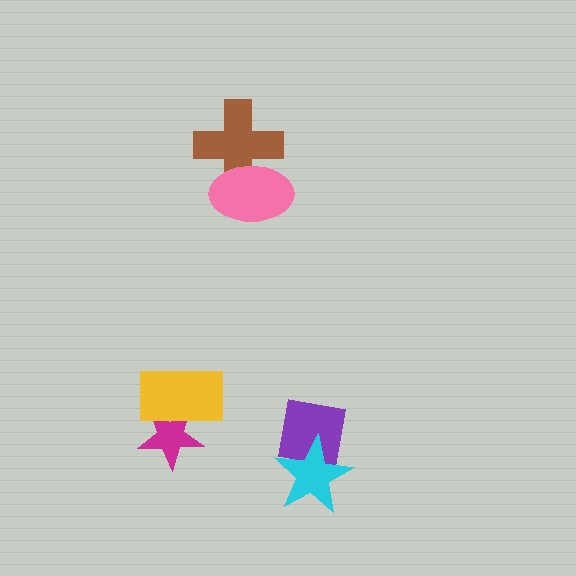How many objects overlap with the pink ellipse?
1 object overlaps with the pink ellipse.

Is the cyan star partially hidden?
No, no other shape covers it.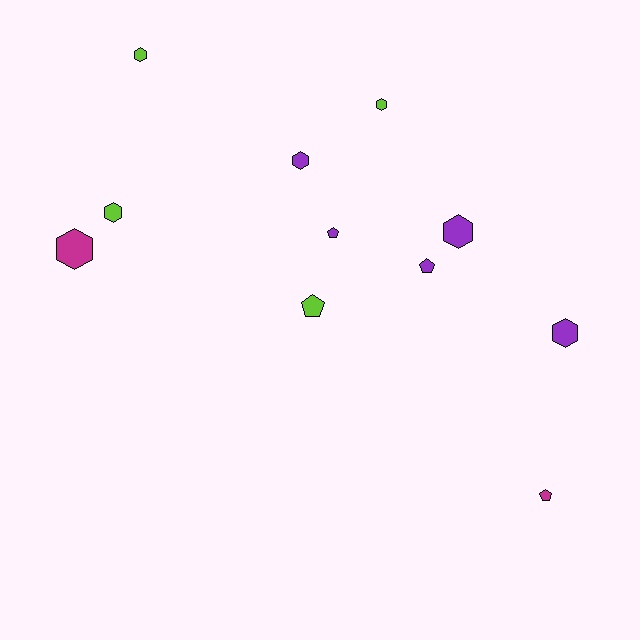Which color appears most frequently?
Purple, with 5 objects.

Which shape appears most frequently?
Hexagon, with 7 objects.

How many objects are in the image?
There are 11 objects.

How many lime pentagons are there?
There is 1 lime pentagon.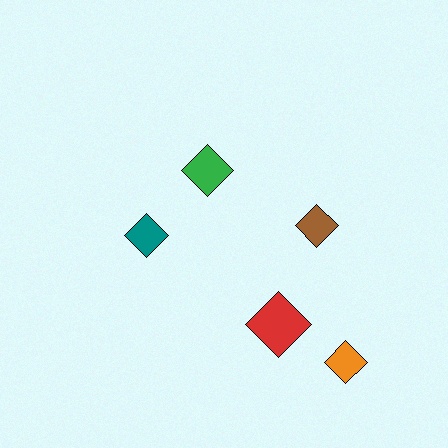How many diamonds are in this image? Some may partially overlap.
There are 5 diamonds.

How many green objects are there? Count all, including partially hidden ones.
There is 1 green object.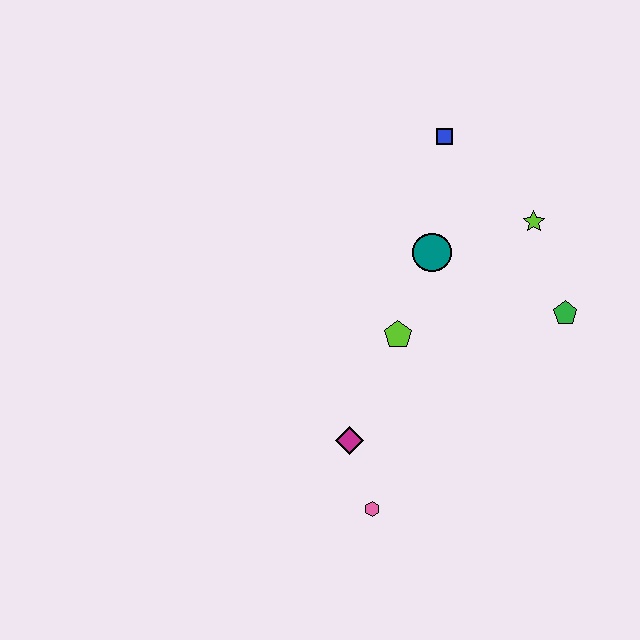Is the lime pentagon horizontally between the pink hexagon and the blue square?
Yes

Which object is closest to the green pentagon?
The lime star is closest to the green pentagon.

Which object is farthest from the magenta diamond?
The blue square is farthest from the magenta diamond.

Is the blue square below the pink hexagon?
No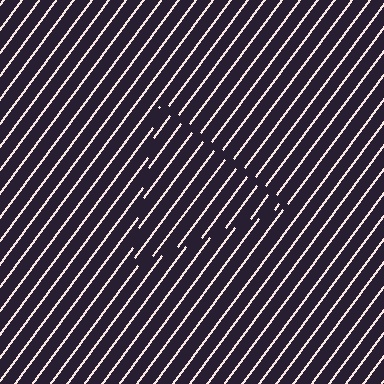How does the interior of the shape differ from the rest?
The interior of the shape contains the same grating, shifted by half a period — the contour is defined by the phase discontinuity where line-ends from the inner and outer gratings abut.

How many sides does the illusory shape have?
3 sides — the line-ends trace a triangle.